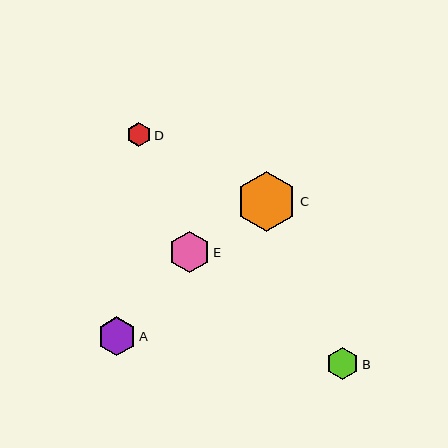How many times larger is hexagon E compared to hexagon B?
Hexagon E is approximately 1.3 times the size of hexagon B.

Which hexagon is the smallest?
Hexagon D is the smallest with a size of approximately 25 pixels.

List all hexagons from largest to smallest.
From largest to smallest: C, E, A, B, D.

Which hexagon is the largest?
Hexagon C is the largest with a size of approximately 60 pixels.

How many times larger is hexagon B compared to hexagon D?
Hexagon B is approximately 1.3 times the size of hexagon D.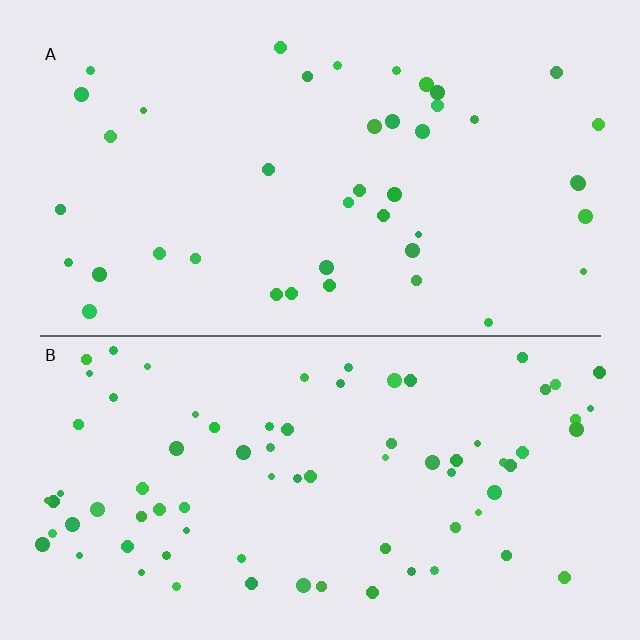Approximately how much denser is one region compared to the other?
Approximately 1.9× — region B over region A.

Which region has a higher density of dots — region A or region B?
B (the bottom).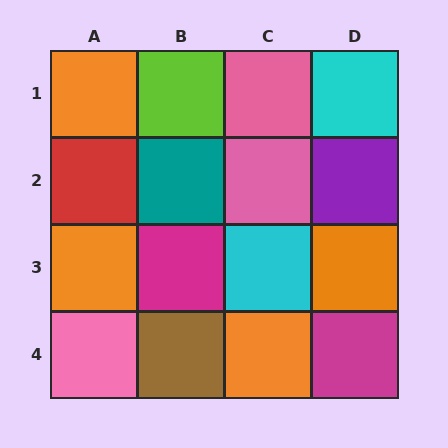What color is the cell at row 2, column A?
Red.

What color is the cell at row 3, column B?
Magenta.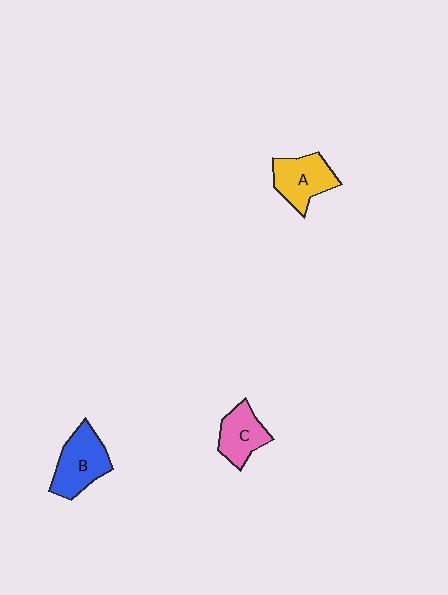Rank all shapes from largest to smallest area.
From largest to smallest: B (blue), A (yellow), C (pink).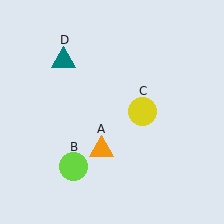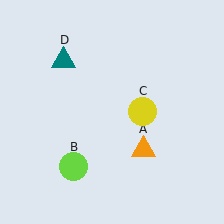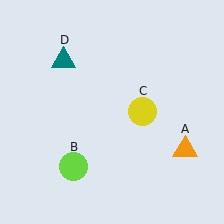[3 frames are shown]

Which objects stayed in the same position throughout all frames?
Lime circle (object B) and yellow circle (object C) and teal triangle (object D) remained stationary.